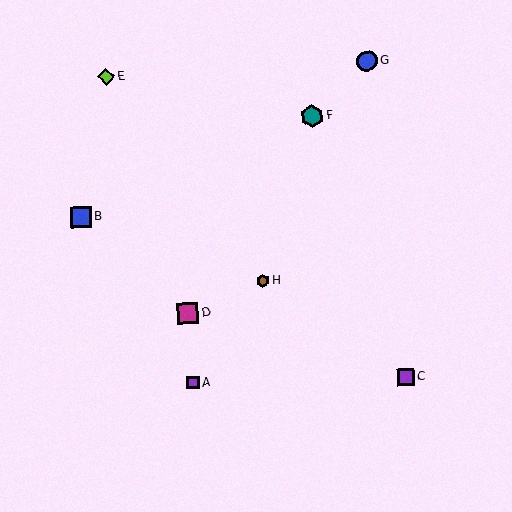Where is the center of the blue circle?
The center of the blue circle is at (367, 61).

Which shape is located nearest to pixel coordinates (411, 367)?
The purple square (labeled C) at (406, 377) is nearest to that location.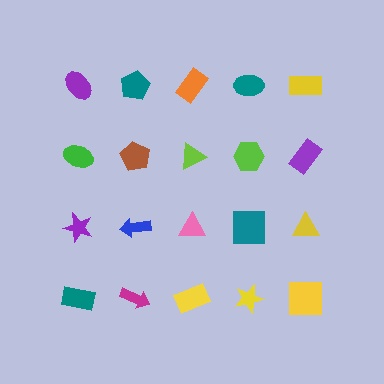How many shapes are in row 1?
5 shapes.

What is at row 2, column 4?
A lime hexagon.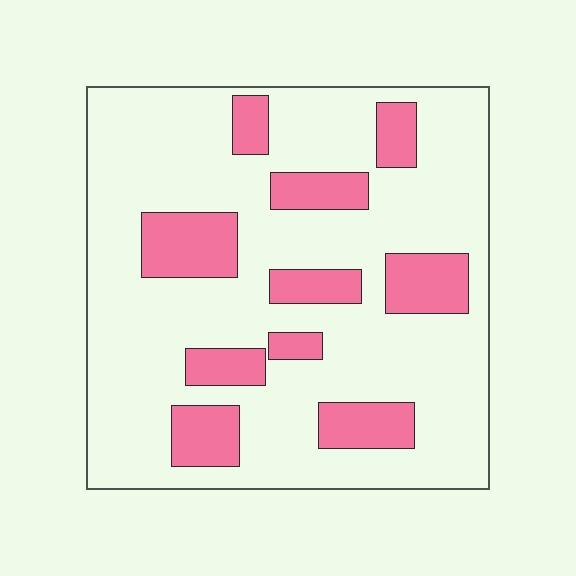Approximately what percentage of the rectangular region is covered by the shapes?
Approximately 25%.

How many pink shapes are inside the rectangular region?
10.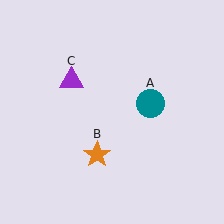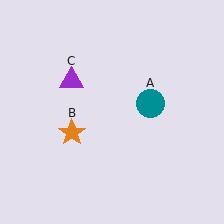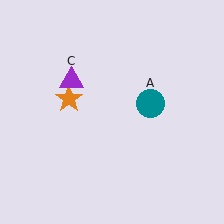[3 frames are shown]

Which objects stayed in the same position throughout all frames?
Teal circle (object A) and purple triangle (object C) remained stationary.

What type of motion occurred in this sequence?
The orange star (object B) rotated clockwise around the center of the scene.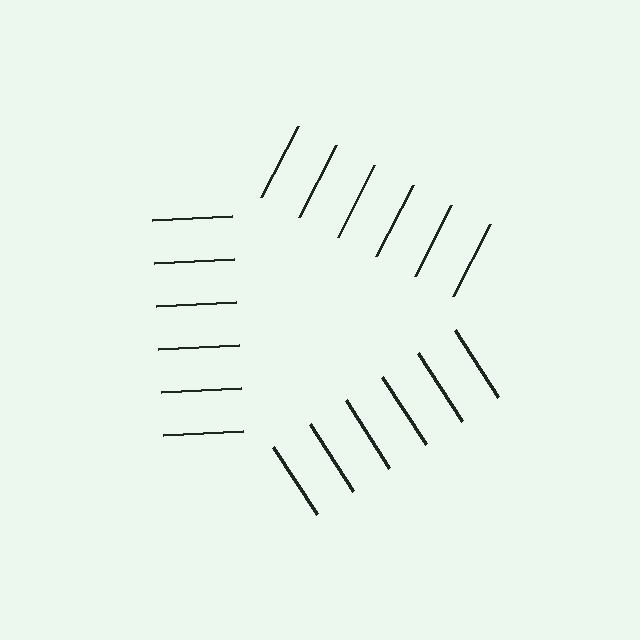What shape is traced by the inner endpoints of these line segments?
An illusory triangle — the line segments terminate on its edges but no continuous stroke is drawn.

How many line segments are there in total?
18 — 6 along each of the 3 edges.